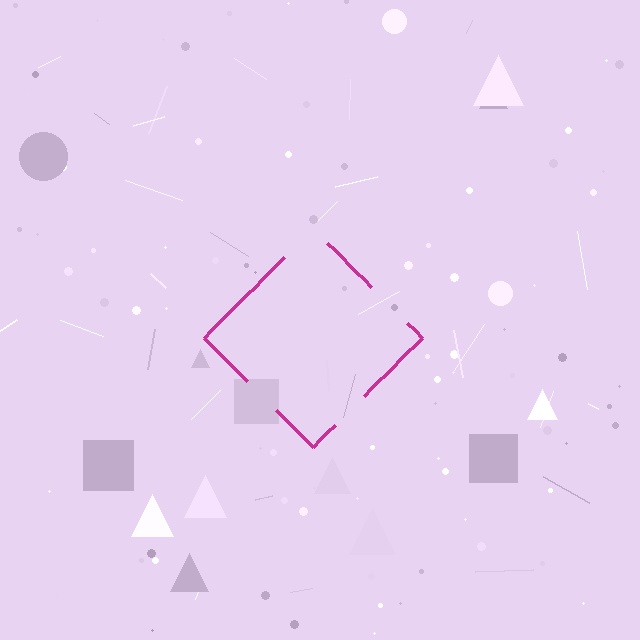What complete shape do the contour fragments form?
The contour fragments form a diamond.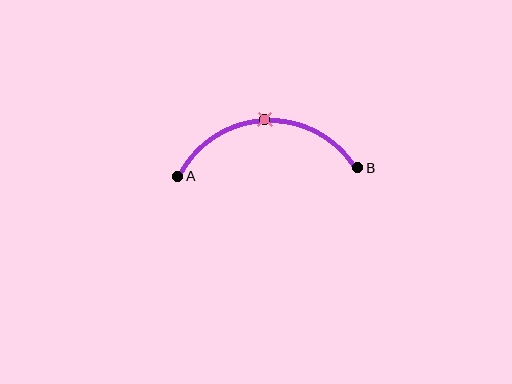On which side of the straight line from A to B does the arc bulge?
The arc bulges above the straight line connecting A and B.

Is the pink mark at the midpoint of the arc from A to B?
Yes. The pink mark lies on the arc at equal arc-length from both A and B — it is the arc midpoint.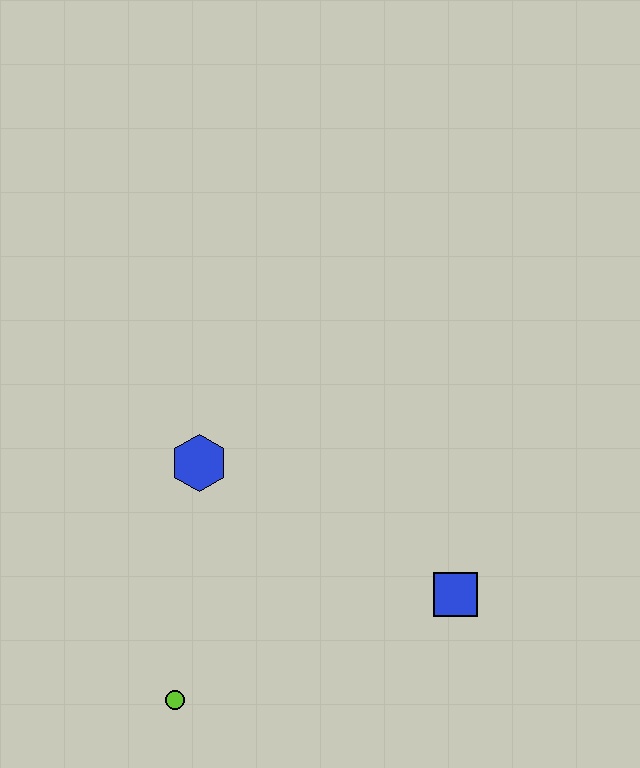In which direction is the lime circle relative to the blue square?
The lime circle is to the left of the blue square.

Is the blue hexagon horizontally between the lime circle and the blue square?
Yes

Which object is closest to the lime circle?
The blue hexagon is closest to the lime circle.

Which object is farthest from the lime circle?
The blue square is farthest from the lime circle.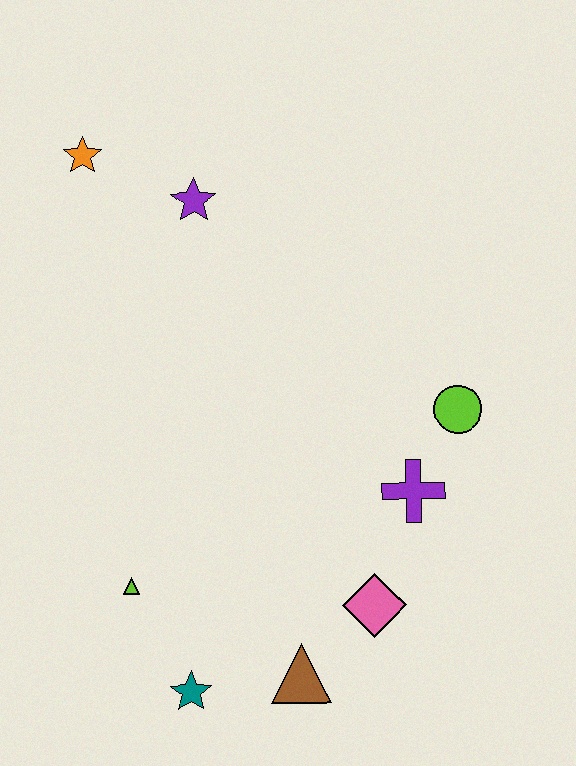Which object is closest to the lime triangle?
The teal star is closest to the lime triangle.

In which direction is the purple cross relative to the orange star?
The purple cross is below the orange star.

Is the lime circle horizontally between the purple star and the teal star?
No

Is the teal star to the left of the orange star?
No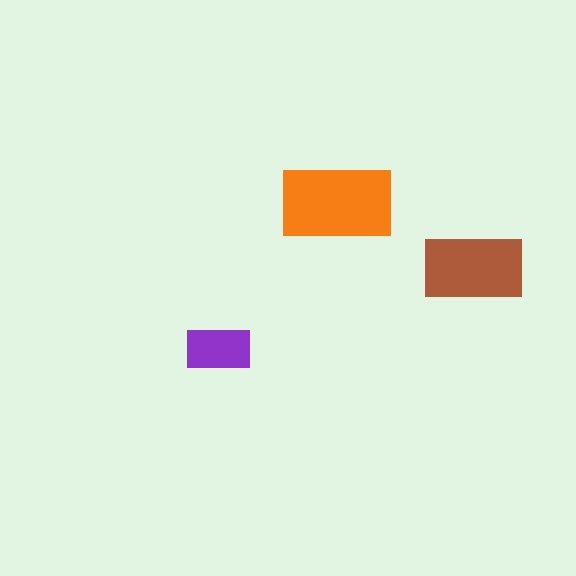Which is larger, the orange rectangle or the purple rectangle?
The orange one.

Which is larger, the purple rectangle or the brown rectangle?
The brown one.